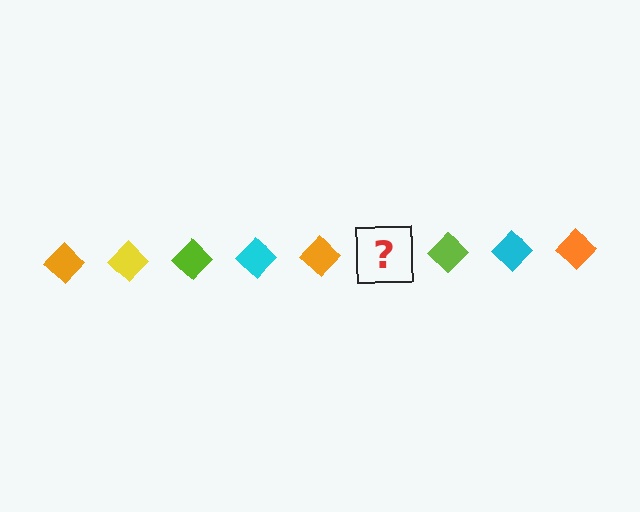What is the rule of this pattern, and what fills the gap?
The rule is that the pattern cycles through orange, yellow, lime, cyan diamonds. The gap should be filled with a yellow diamond.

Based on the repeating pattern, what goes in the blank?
The blank should be a yellow diamond.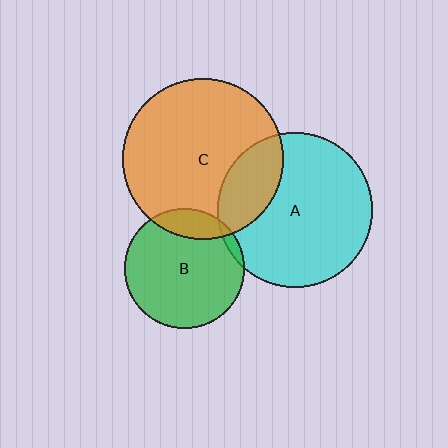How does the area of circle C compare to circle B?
Approximately 1.8 times.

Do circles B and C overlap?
Yes.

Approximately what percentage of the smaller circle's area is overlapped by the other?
Approximately 15%.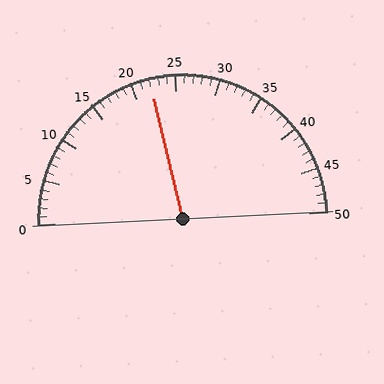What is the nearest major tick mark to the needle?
The nearest major tick mark is 20.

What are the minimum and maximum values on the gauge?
The gauge ranges from 0 to 50.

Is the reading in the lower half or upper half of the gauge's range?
The reading is in the lower half of the range (0 to 50).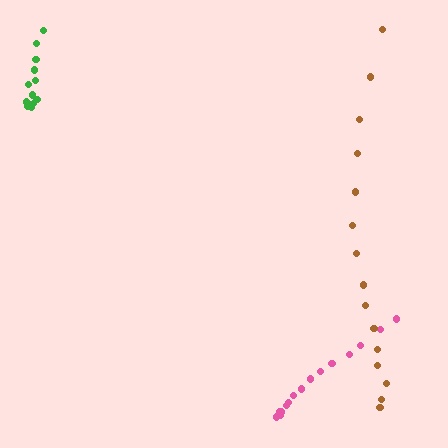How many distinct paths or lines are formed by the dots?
There are 3 distinct paths.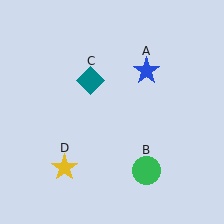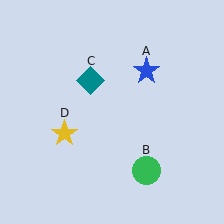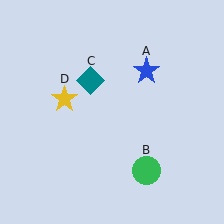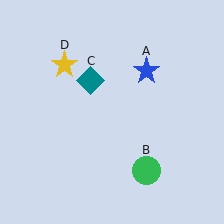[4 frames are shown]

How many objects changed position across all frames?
1 object changed position: yellow star (object D).